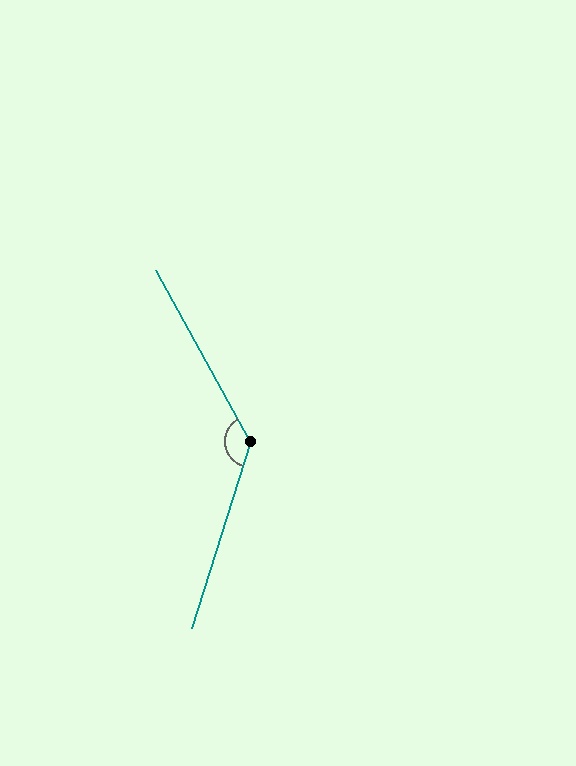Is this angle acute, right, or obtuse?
It is obtuse.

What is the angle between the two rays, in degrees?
Approximately 134 degrees.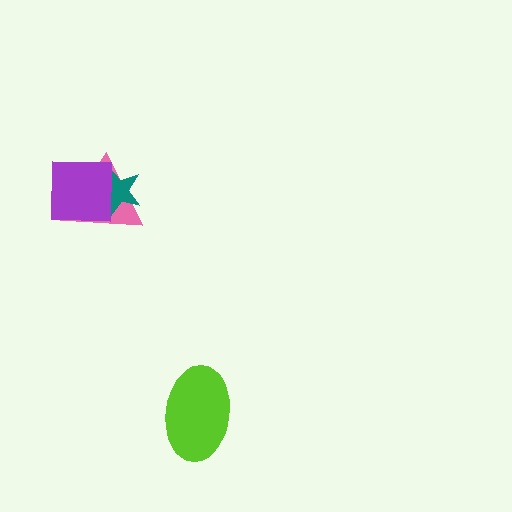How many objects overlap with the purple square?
2 objects overlap with the purple square.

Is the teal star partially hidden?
Yes, it is partially covered by another shape.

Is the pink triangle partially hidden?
Yes, it is partially covered by another shape.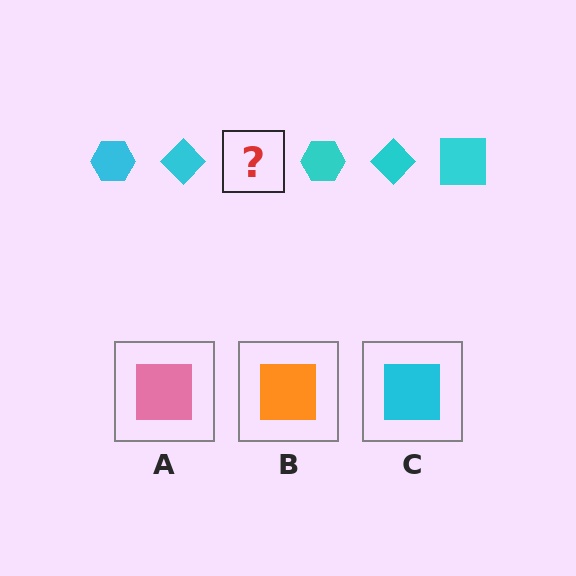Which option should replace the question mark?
Option C.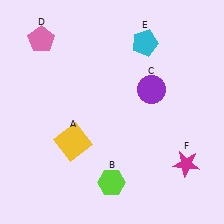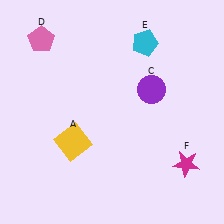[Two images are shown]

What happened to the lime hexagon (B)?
The lime hexagon (B) was removed in Image 2. It was in the bottom-left area of Image 1.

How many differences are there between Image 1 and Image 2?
There is 1 difference between the two images.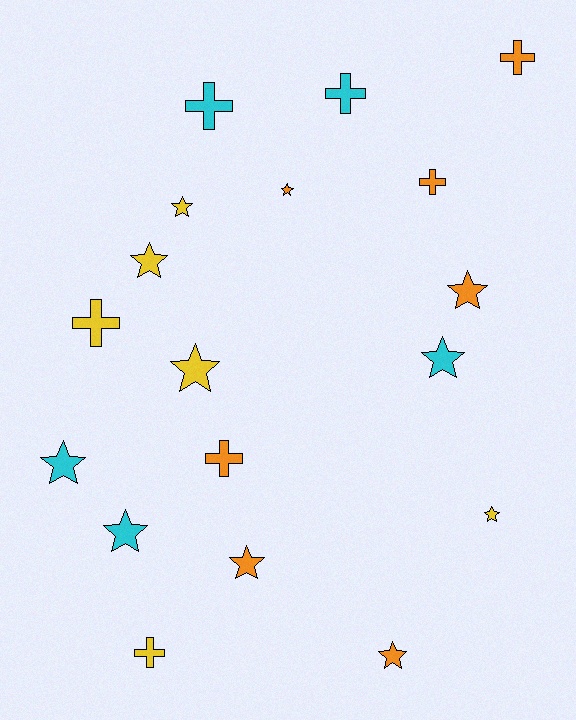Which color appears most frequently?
Orange, with 7 objects.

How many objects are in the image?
There are 18 objects.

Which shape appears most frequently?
Star, with 11 objects.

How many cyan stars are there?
There are 3 cyan stars.